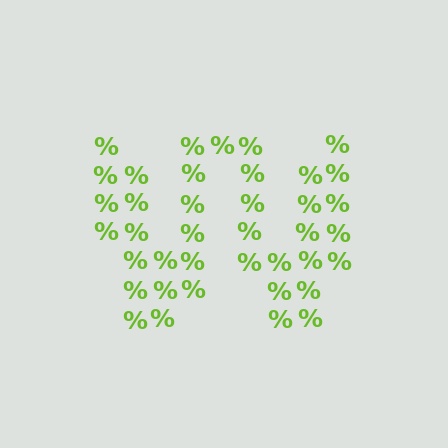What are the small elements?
The small elements are percent signs.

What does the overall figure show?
The overall figure shows the letter W.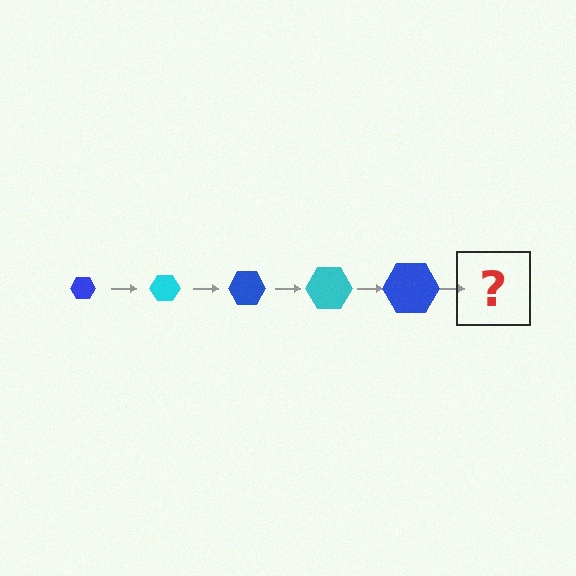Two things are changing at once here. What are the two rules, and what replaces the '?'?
The two rules are that the hexagon grows larger each step and the color cycles through blue and cyan. The '?' should be a cyan hexagon, larger than the previous one.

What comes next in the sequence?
The next element should be a cyan hexagon, larger than the previous one.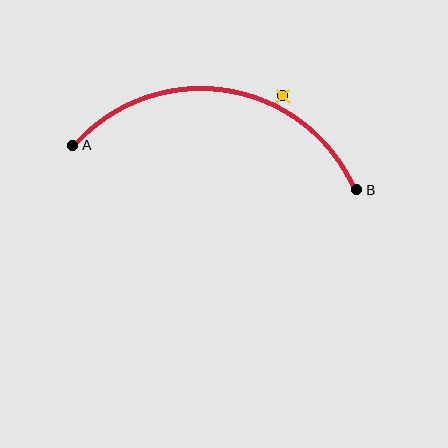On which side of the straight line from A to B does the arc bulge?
The arc bulges above the straight line connecting A and B.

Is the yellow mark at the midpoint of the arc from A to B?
No — the yellow mark does not lie on the arc at all. It sits slightly outside the curve.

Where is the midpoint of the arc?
The arc midpoint is the point on the curve farthest from the straight line joining A and B. It sits above that line.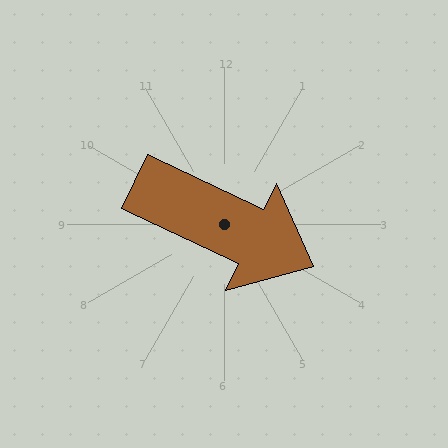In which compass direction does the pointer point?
Southeast.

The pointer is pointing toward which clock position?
Roughly 4 o'clock.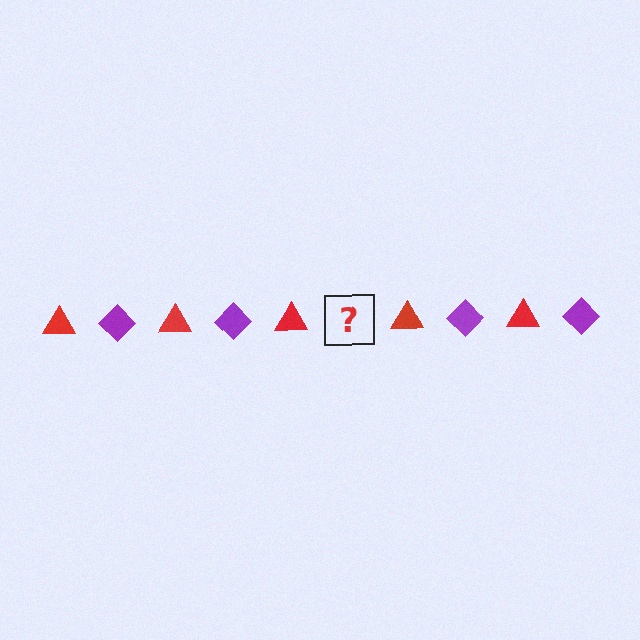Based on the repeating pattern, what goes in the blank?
The blank should be a purple diamond.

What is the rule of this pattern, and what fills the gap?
The rule is that the pattern alternates between red triangle and purple diamond. The gap should be filled with a purple diamond.